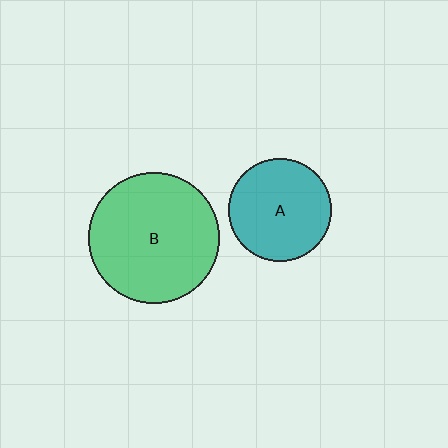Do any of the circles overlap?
No, none of the circles overlap.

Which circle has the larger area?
Circle B (green).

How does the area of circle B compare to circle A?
Approximately 1.6 times.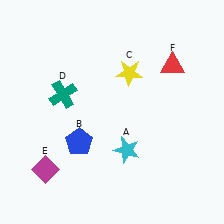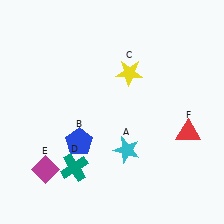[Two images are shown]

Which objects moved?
The objects that moved are: the teal cross (D), the red triangle (F).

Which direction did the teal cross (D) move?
The teal cross (D) moved down.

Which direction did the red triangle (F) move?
The red triangle (F) moved down.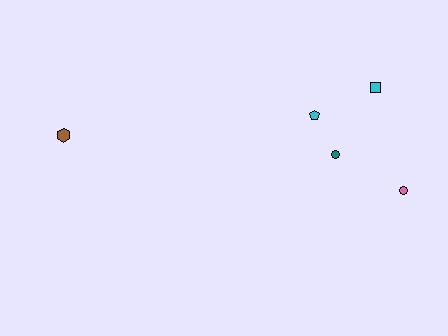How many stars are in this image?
There are no stars.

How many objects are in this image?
There are 5 objects.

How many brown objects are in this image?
There is 1 brown object.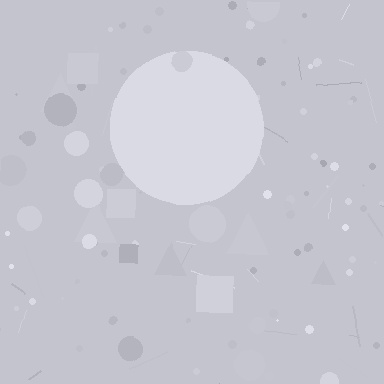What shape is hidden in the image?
A circle is hidden in the image.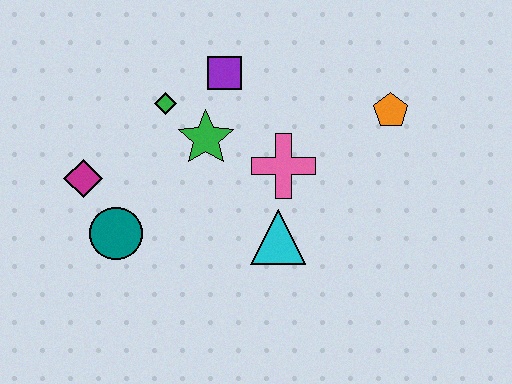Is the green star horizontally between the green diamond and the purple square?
Yes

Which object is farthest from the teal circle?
The orange pentagon is farthest from the teal circle.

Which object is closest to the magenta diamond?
The teal circle is closest to the magenta diamond.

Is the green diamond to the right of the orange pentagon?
No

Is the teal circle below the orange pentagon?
Yes